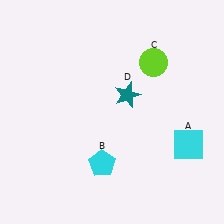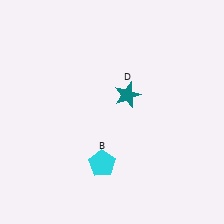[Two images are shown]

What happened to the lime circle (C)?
The lime circle (C) was removed in Image 2. It was in the top-right area of Image 1.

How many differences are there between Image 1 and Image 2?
There are 2 differences between the two images.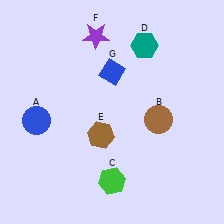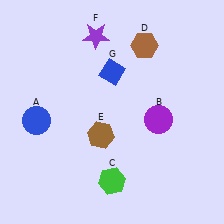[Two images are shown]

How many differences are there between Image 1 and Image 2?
There are 2 differences between the two images.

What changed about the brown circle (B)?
In Image 1, B is brown. In Image 2, it changed to purple.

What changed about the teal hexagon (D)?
In Image 1, D is teal. In Image 2, it changed to brown.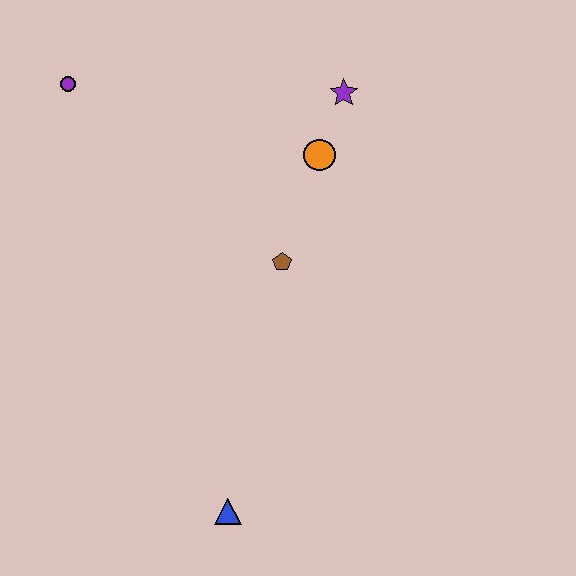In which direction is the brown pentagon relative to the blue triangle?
The brown pentagon is above the blue triangle.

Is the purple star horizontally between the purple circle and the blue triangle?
No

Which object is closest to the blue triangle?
The brown pentagon is closest to the blue triangle.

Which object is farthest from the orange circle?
The blue triangle is farthest from the orange circle.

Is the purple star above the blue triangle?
Yes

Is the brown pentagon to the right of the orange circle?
No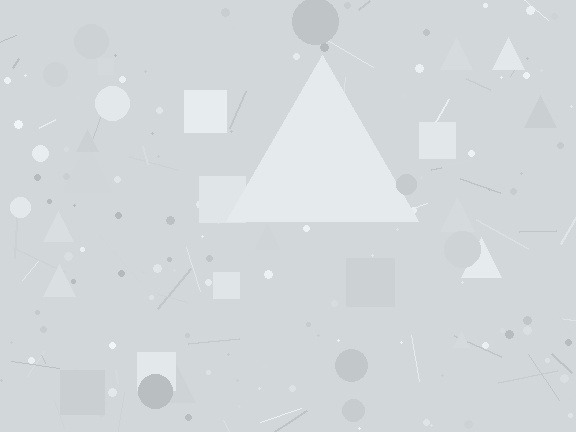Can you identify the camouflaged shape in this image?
The camouflaged shape is a triangle.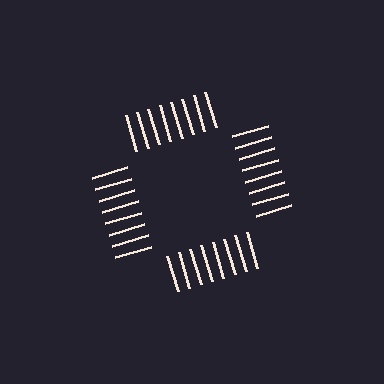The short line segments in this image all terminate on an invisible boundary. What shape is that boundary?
An illusory square — the line segments terminate on its edges but no continuous stroke is drawn.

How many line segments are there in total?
32 — 8 along each of the 4 edges.